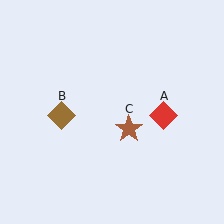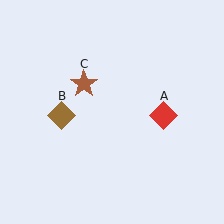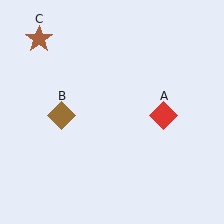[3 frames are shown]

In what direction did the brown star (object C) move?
The brown star (object C) moved up and to the left.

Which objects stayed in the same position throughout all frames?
Red diamond (object A) and brown diamond (object B) remained stationary.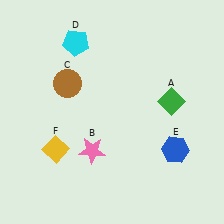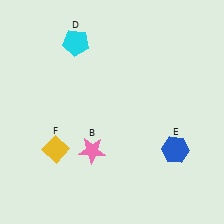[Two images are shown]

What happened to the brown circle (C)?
The brown circle (C) was removed in Image 2. It was in the top-left area of Image 1.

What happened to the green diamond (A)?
The green diamond (A) was removed in Image 2. It was in the top-right area of Image 1.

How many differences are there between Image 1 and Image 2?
There are 2 differences between the two images.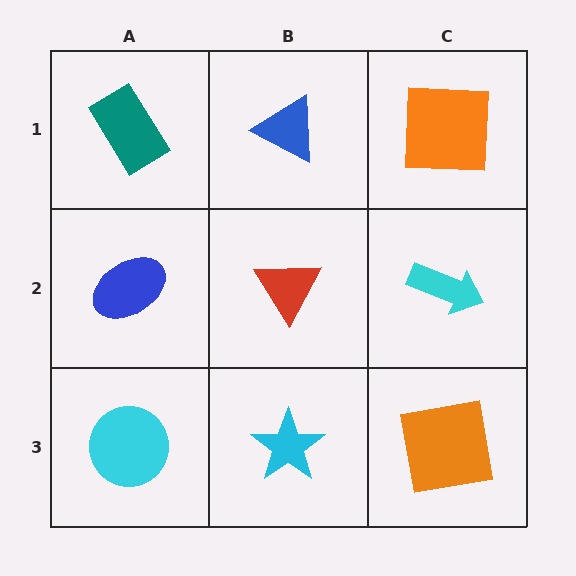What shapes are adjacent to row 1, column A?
A blue ellipse (row 2, column A), a blue triangle (row 1, column B).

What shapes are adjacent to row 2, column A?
A teal rectangle (row 1, column A), a cyan circle (row 3, column A), a red triangle (row 2, column B).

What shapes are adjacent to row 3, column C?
A cyan arrow (row 2, column C), a cyan star (row 3, column B).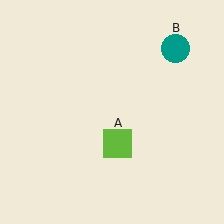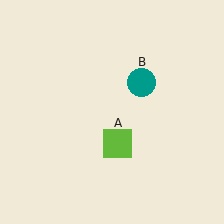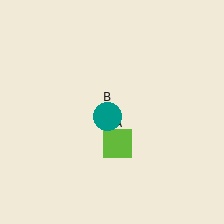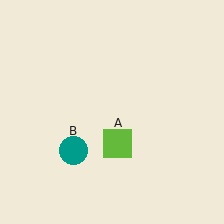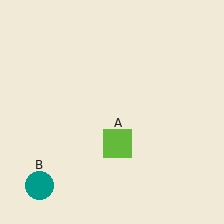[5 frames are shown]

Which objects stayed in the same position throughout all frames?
Lime square (object A) remained stationary.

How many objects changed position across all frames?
1 object changed position: teal circle (object B).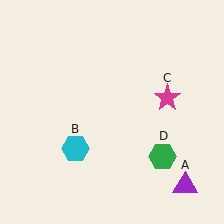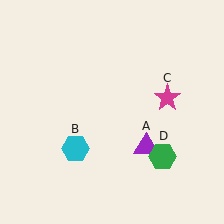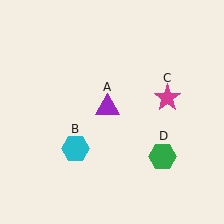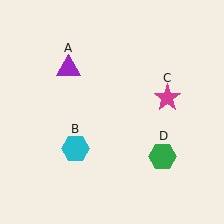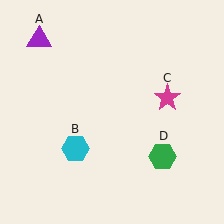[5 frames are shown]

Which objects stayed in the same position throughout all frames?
Cyan hexagon (object B) and magenta star (object C) and green hexagon (object D) remained stationary.